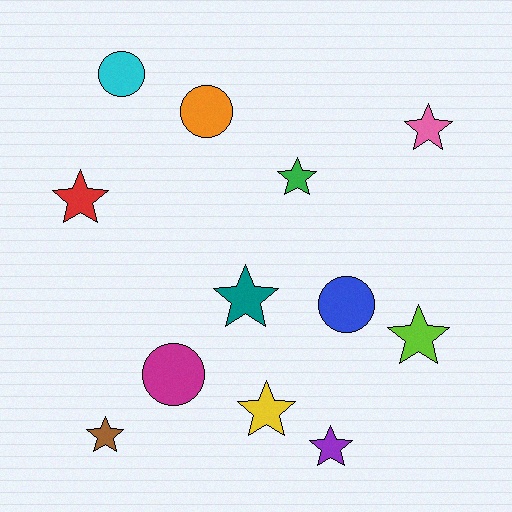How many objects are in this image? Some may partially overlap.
There are 12 objects.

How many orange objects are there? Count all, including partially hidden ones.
There is 1 orange object.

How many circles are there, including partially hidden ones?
There are 4 circles.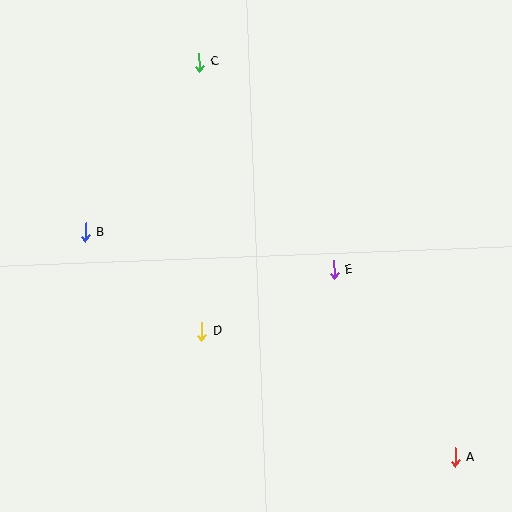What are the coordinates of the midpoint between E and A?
The midpoint between E and A is at (395, 363).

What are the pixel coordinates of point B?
Point B is at (85, 232).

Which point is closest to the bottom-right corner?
Point A is closest to the bottom-right corner.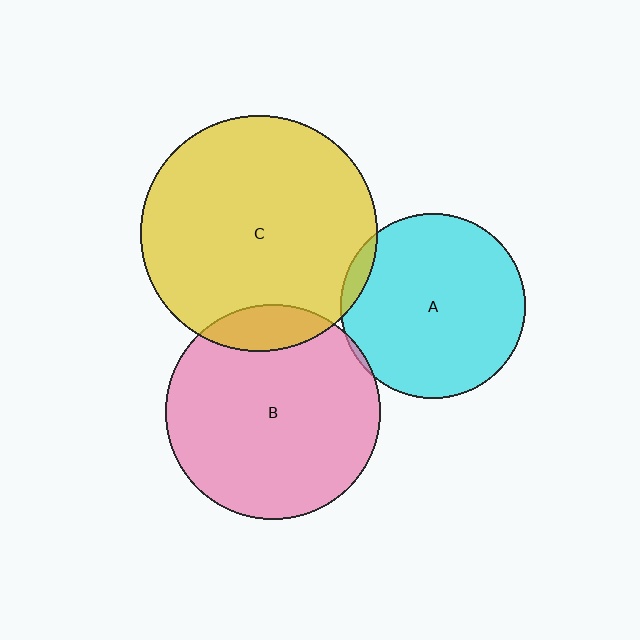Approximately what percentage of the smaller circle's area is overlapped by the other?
Approximately 10%.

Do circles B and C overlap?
Yes.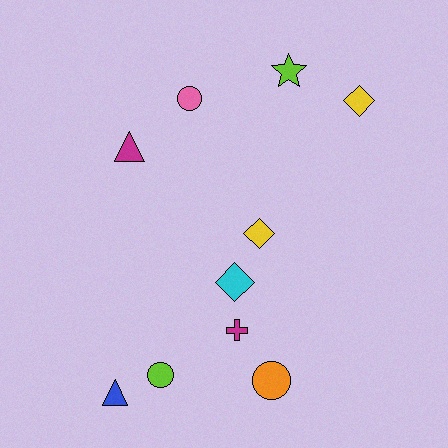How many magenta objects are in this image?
There are 2 magenta objects.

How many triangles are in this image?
There are 2 triangles.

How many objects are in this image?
There are 10 objects.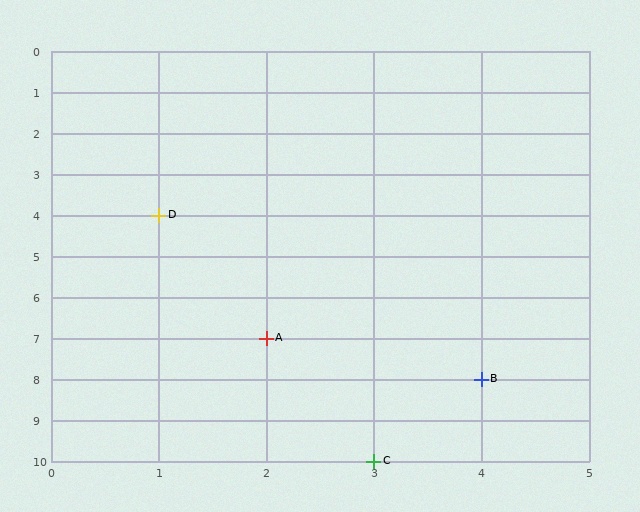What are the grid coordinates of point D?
Point D is at grid coordinates (1, 4).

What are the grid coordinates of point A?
Point A is at grid coordinates (2, 7).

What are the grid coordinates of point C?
Point C is at grid coordinates (3, 10).